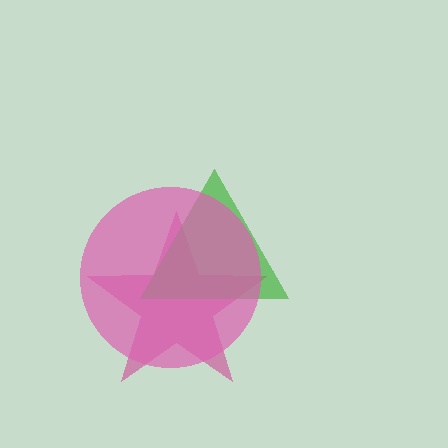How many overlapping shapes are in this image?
There are 3 overlapping shapes in the image.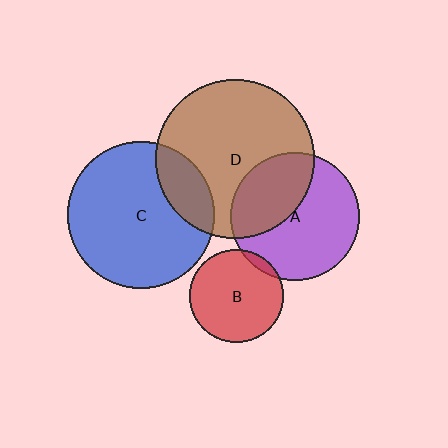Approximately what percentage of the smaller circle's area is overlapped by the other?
Approximately 20%.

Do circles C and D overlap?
Yes.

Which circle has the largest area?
Circle D (brown).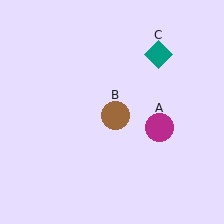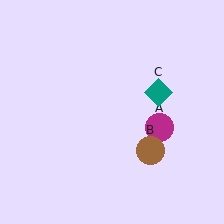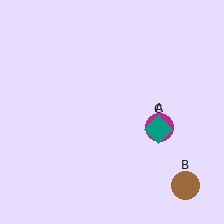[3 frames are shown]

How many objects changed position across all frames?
2 objects changed position: brown circle (object B), teal diamond (object C).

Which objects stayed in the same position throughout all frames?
Magenta circle (object A) remained stationary.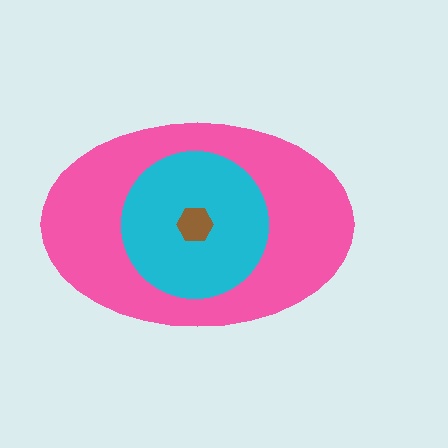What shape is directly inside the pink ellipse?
The cyan circle.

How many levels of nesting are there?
3.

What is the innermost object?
The brown hexagon.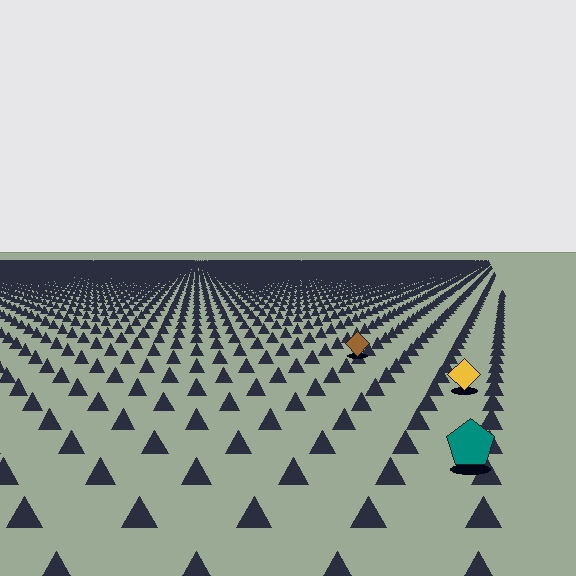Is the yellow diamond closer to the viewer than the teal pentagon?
No. The teal pentagon is closer — you can tell from the texture gradient: the ground texture is coarser near it.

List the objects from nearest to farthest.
From nearest to farthest: the teal pentagon, the yellow diamond, the brown diamond.